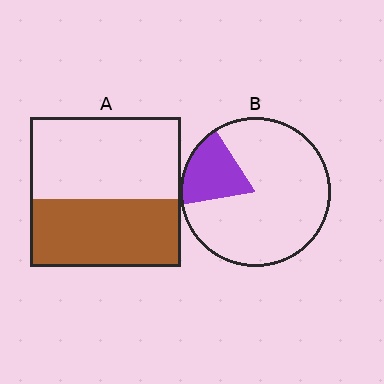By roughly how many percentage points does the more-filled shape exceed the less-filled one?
By roughly 25 percentage points (A over B).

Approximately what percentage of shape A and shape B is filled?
A is approximately 45% and B is approximately 20%.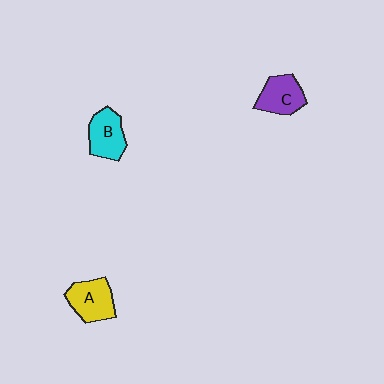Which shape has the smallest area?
Shape C (purple).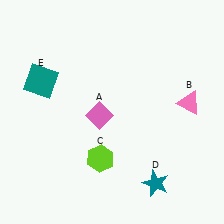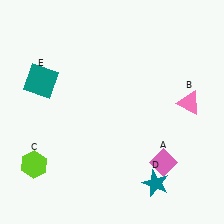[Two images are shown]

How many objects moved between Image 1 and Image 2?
2 objects moved between the two images.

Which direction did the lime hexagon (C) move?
The lime hexagon (C) moved left.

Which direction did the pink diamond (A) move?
The pink diamond (A) moved right.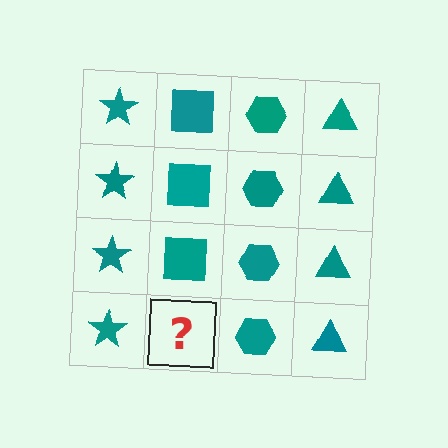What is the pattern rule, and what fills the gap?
The rule is that each column has a consistent shape. The gap should be filled with a teal square.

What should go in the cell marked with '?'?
The missing cell should contain a teal square.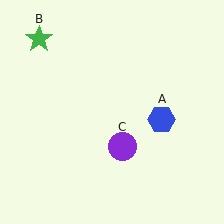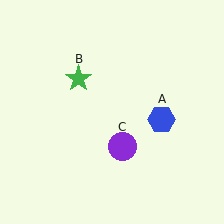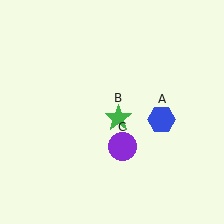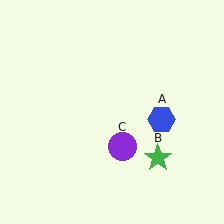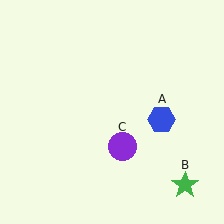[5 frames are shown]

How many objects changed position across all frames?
1 object changed position: green star (object B).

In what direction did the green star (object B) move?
The green star (object B) moved down and to the right.